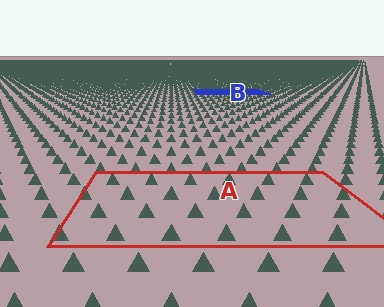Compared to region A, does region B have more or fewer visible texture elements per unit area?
Region B has more texture elements per unit area — they are packed more densely because it is farther away.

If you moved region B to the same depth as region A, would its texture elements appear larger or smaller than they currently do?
They would appear larger. At a closer depth, the same texture elements are projected at a bigger on-screen size.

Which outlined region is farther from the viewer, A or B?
Region B is farther from the viewer — the texture elements inside it appear smaller and more densely packed.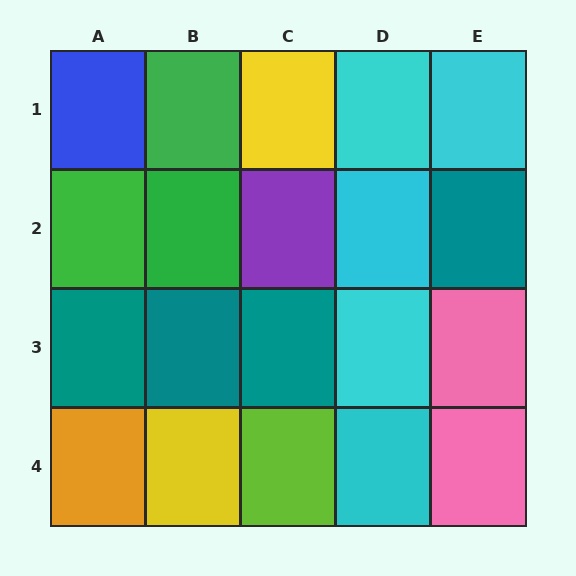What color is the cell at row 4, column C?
Lime.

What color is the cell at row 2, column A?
Green.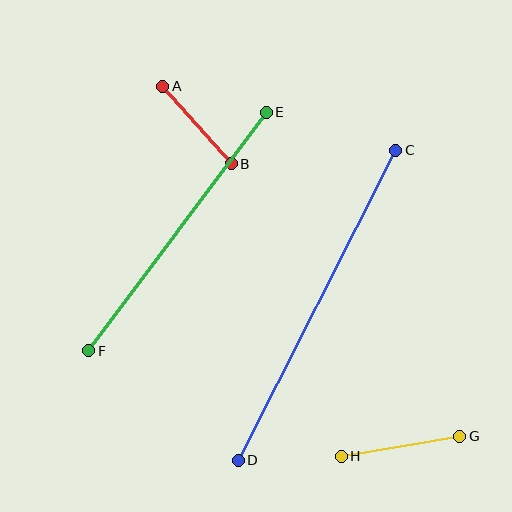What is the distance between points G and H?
The distance is approximately 120 pixels.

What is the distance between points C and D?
The distance is approximately 348 pixels.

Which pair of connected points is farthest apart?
Points C and D are farthest apart.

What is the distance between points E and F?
The distance is approximately 297 pixels.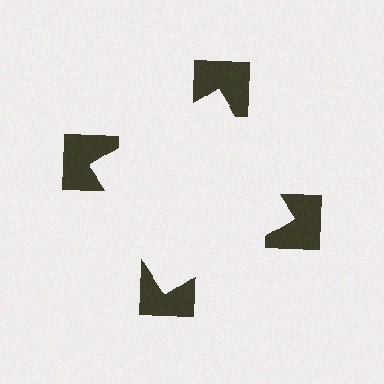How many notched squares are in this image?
There are 4 — one at each vertex of the illusory square.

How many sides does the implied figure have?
4 sides.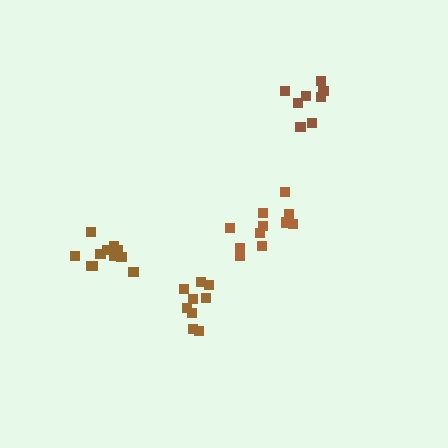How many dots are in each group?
Group 1: 11 dots, Group 2: 8 dots, Group 3: 9 dots, Group 4: 11 dots (39 total).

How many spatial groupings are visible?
There are 4 spatial groupings.